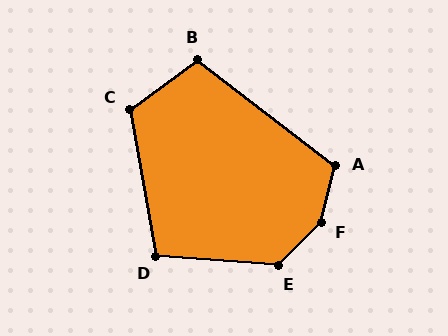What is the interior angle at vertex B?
Approximately 107 degrees (obtuse).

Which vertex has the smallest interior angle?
D, at approximately 105 degrees.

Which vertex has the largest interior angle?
F, at approximately 149 degrees.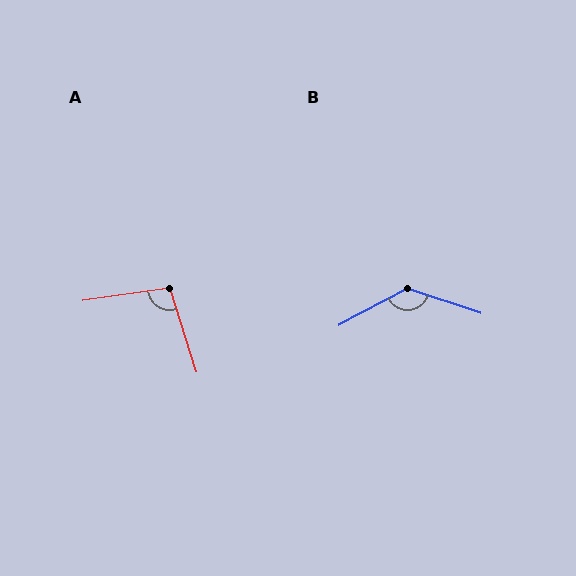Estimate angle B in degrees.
Approximately 133 degrees.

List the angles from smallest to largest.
A (99°), B (133°).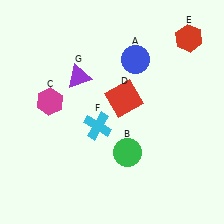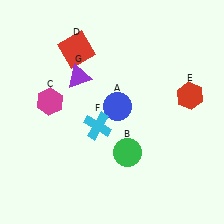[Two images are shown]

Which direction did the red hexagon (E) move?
The red hexagon (E) moved down.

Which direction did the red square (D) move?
The red square (D) moved up.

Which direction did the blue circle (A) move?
The blue circle (A) moved down.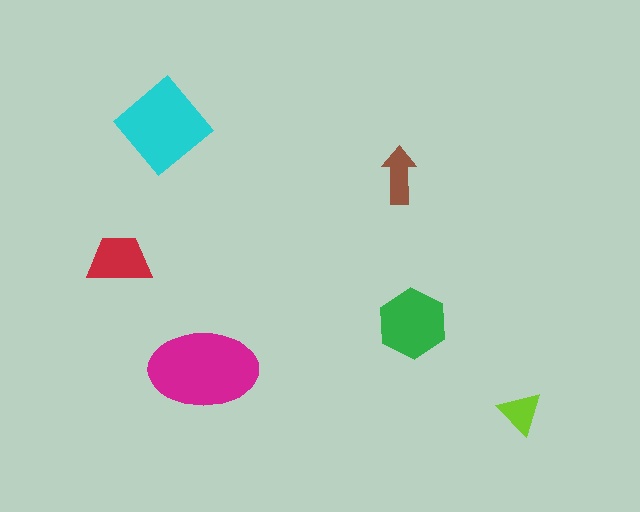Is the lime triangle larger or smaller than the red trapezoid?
Smaller.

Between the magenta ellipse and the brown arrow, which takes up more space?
The magenta ellipse.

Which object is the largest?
The magenta ellipse.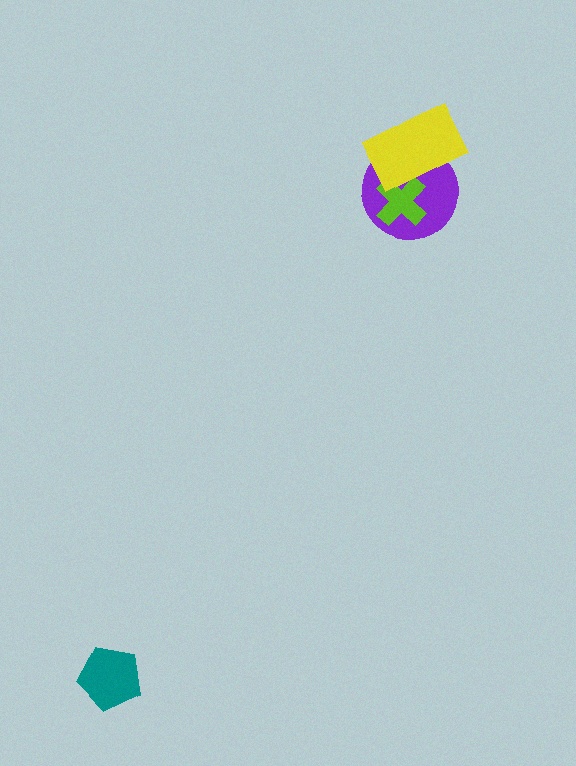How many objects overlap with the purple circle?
2 objects overlap with the purple circle.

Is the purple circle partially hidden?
Yes, it is partially covered by another shape.